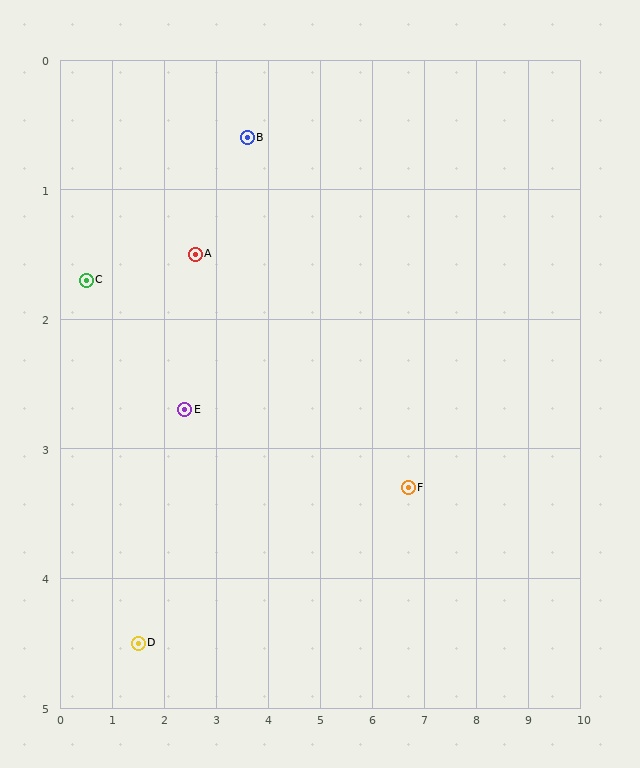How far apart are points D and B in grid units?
Points D and B are about 4.4 grid units apart.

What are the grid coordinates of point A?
Point A is at approximately (2.6, 1.5).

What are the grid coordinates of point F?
Point F is at approximately (6.7, 3.3).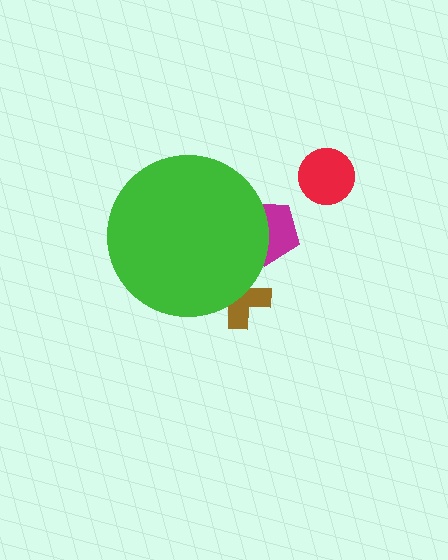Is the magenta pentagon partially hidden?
Yes, the magenta pentagon is partially hidden behind the green circle.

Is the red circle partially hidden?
No, the red circle is fully visible.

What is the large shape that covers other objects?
A green circle.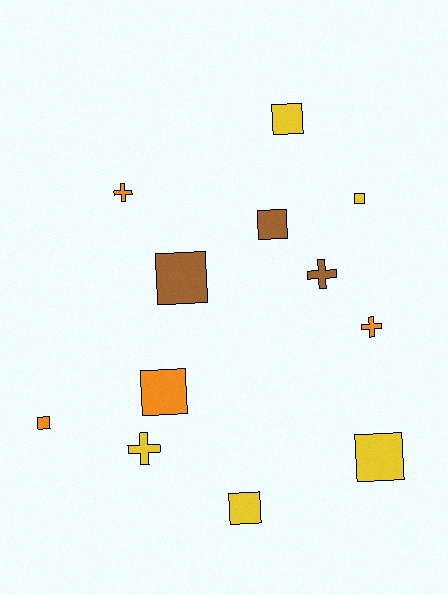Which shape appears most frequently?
Square, with 8 objects.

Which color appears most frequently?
Yellow, with 5 objects.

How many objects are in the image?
There are 12 objects.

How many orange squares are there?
There are 2 orange squares.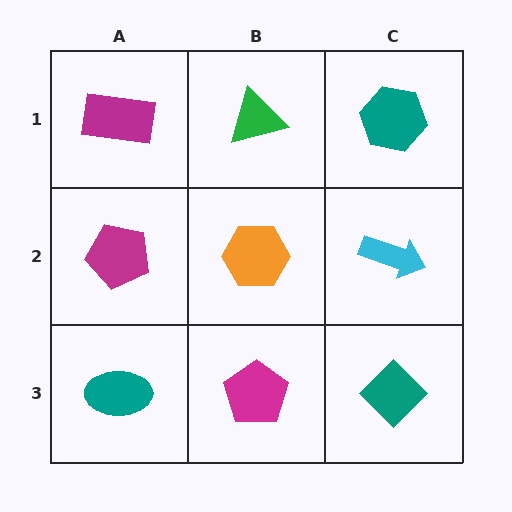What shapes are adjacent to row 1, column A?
A magenta pentagon (row 2, column A), a green triangle (row 1, column B).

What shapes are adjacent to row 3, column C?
A cyan arrow (row 2, column C), a magenta pentagon (row 3, column B).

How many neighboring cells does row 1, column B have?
3.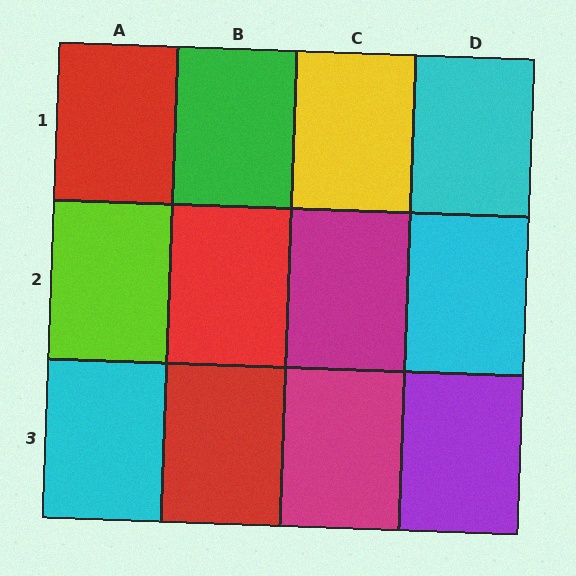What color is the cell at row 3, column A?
Cyan.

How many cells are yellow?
1 cell is yellow.